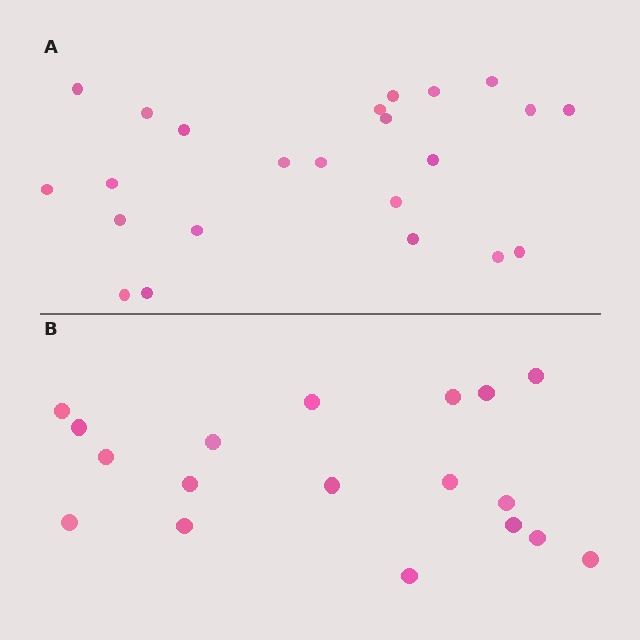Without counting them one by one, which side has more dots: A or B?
Region A (the top region) has more dots.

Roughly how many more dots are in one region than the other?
Region A has about 5 more dots than region B.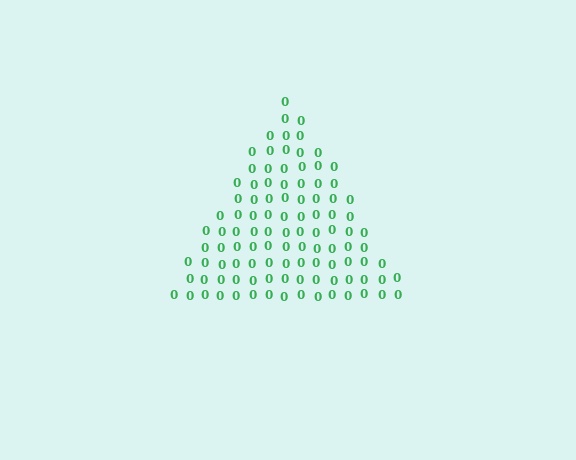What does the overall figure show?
The overall figure shows a triangle.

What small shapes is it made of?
It is made of small digit 0's.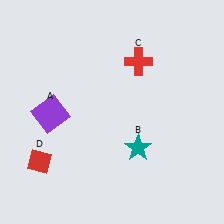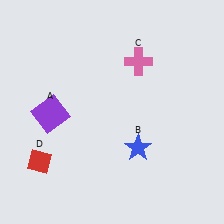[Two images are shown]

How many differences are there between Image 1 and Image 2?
There are 2 differences between the two images.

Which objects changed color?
B changed from teal to blue. C changed from red to pink.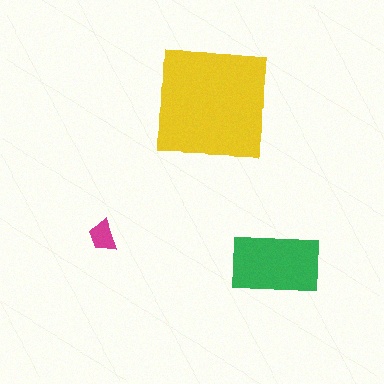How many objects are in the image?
There are 3 objects in the image.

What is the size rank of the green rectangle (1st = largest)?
2nd.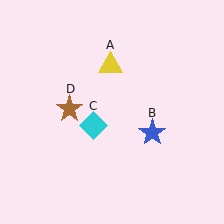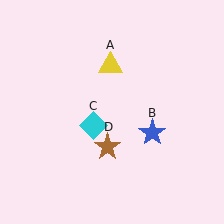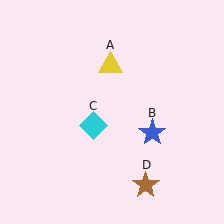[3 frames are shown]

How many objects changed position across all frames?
1 object changed position: brown star (object D).